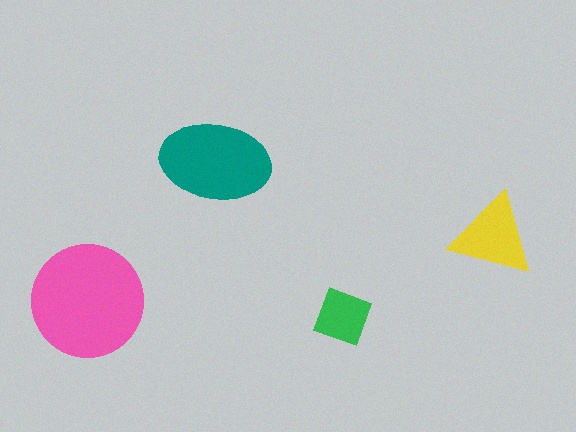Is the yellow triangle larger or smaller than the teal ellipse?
Smaller.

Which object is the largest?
The pink circle.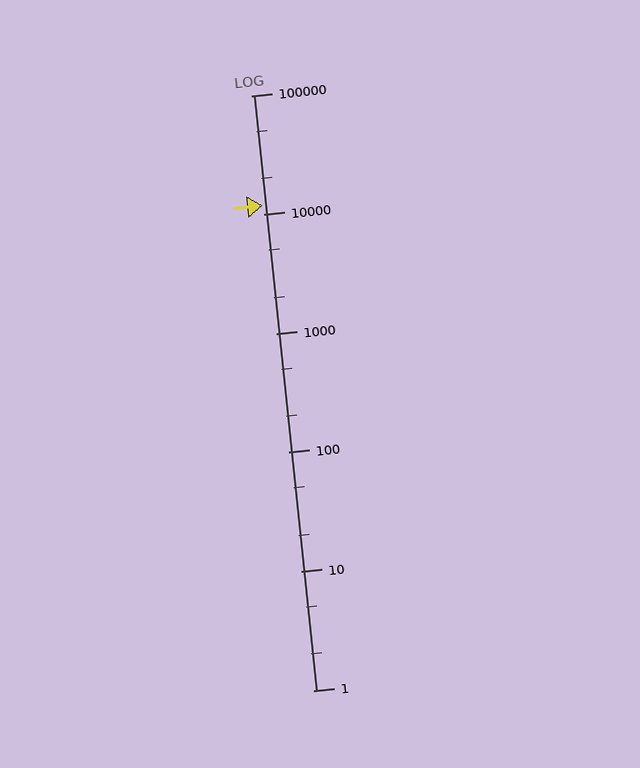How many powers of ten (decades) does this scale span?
The scale spans 5 decades, from 1 to 100000.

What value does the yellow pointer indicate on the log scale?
The pointer indicates approximately 12000.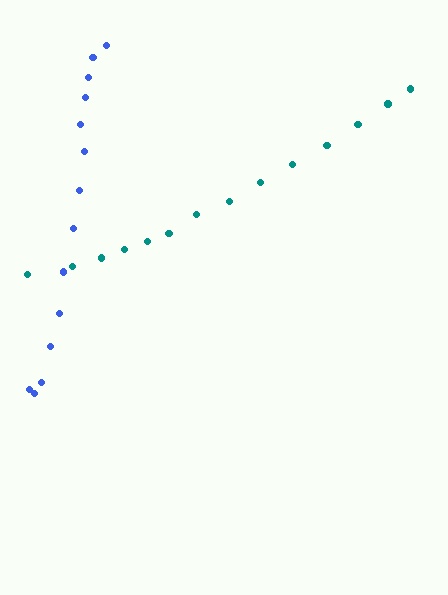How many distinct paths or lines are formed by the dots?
There are 2 distinct paths.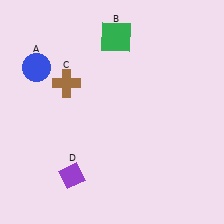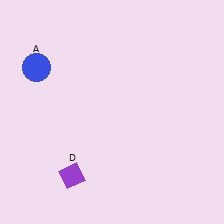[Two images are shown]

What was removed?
The brown cross (C), the green square (B) were removed in Image 2.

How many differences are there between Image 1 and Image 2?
There are 2 differences between the two images.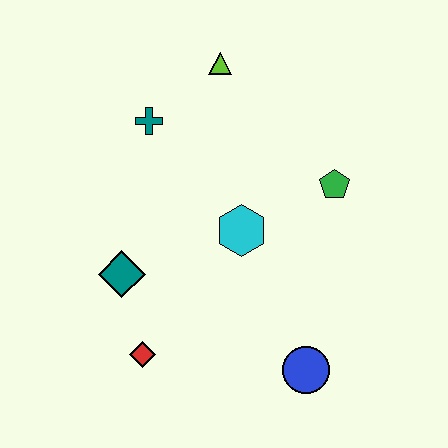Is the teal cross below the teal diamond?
No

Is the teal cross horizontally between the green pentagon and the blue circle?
No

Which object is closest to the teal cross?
The lime triangle is closest to the teal cross.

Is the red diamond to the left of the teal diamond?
No